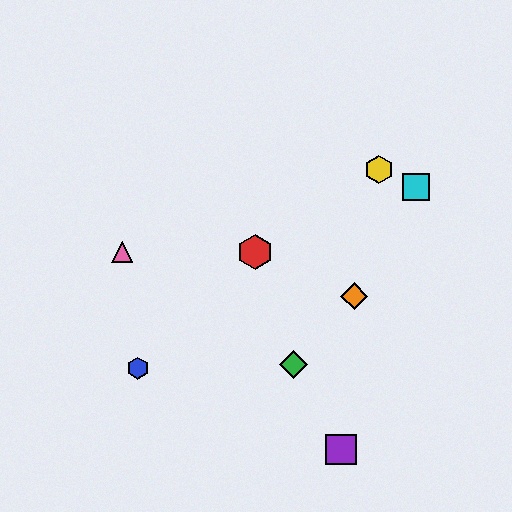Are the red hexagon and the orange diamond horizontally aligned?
No, the red hexagon is at y≈252 and the orange diamond is at y≈296.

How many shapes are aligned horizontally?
2 shapes (the red hexagon, the pink triangle) are aligned horizontally.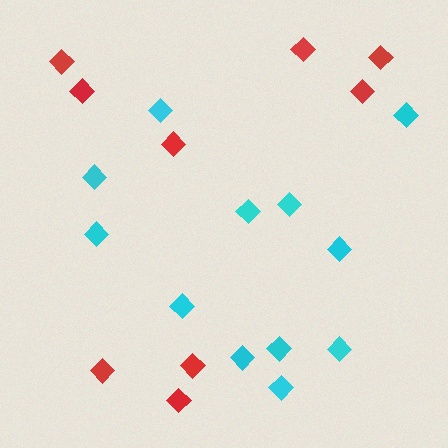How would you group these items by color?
There are 2 groups: one group of red diamonds (9) and one group of cyan diamonds (12).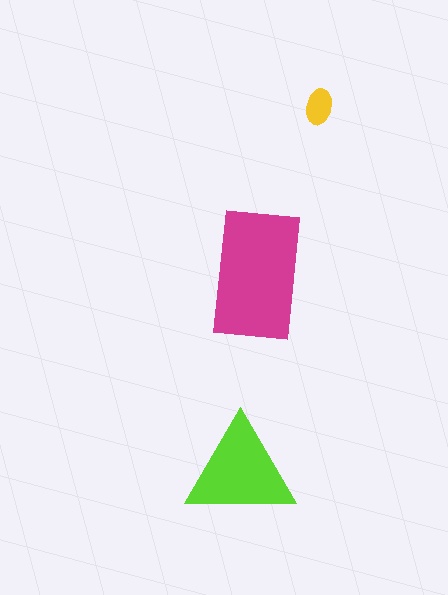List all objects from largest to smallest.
The magenta rectangle, the lime triangle, the yellow ellipse.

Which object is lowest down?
The lime triangle is bottommost.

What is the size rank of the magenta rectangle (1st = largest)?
1st.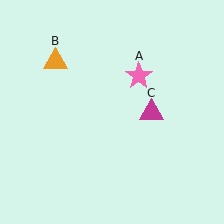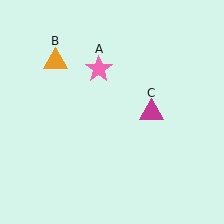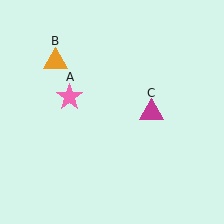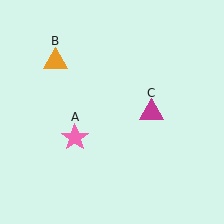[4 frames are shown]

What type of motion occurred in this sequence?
The pink star (object A) rotated counterclockwise around the center of the scene.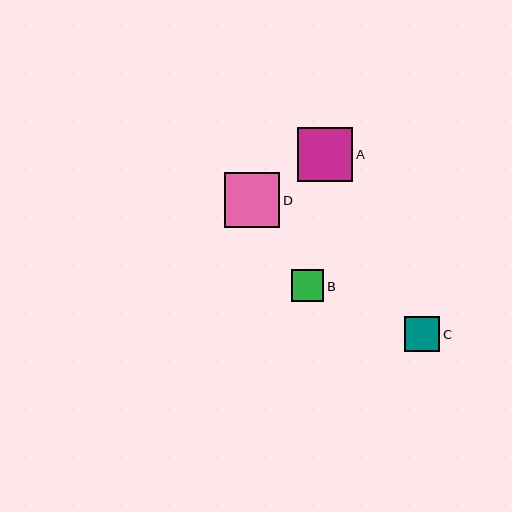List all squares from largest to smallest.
From largest to smallest: D, A, C, B.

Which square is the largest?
Square D is the largest with a size of approximately 55 pixels.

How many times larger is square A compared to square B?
Square A is approximately 1.7 times the size of square B.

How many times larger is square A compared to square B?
Square A is approximately 1.7 times the size of square B.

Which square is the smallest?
Square B is the smallest with a size of approximately 32 pixels.